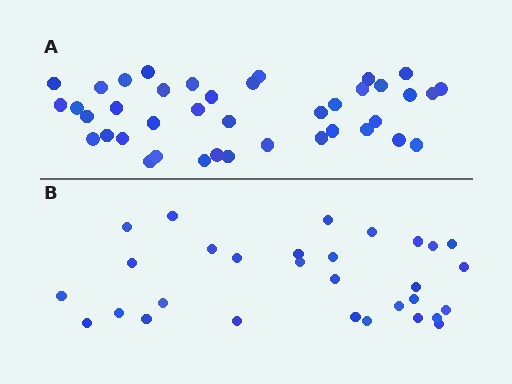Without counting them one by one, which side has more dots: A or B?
Region A (the top region) has more dots.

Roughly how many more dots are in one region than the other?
Region A has roughly 10 or so more dots than region B.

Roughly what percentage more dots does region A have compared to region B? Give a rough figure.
About 35% more.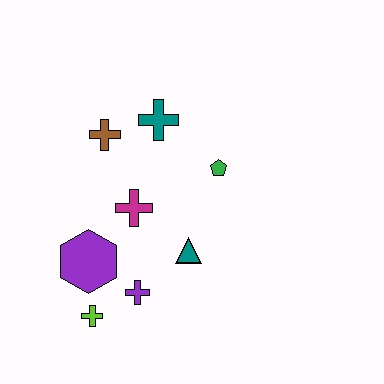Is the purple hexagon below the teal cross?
Yes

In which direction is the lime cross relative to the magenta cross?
The lime cross is below the magenta cross.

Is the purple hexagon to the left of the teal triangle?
Yes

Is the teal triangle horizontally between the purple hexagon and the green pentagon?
Yes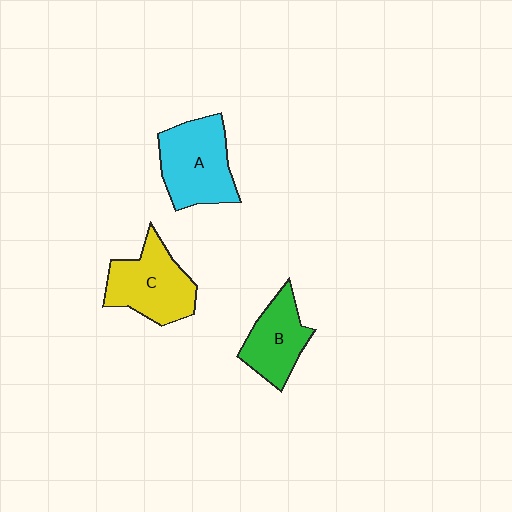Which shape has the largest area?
Shape A (cyan).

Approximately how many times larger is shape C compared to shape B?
Approximately 1.3 times.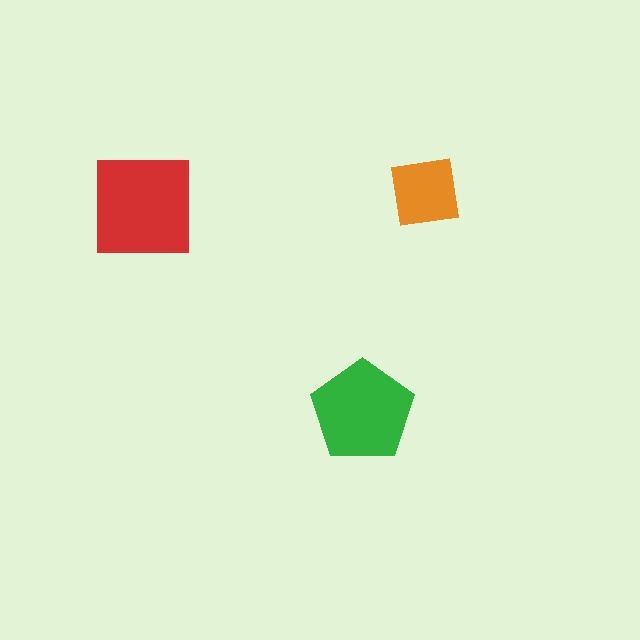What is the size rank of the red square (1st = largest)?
1st.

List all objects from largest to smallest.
The red square, the green pentagon, the orange square.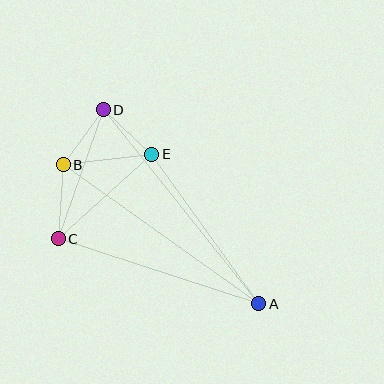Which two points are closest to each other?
Points D and E are closest to each other.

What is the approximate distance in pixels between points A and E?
The distance between A and E is approximately 184 pixels.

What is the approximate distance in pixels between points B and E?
The distance between B and E is approximately 89 pixels.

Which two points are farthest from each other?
Points A and D are farthest from each other.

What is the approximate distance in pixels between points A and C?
The distance between A and C is approximately 211 pixels.